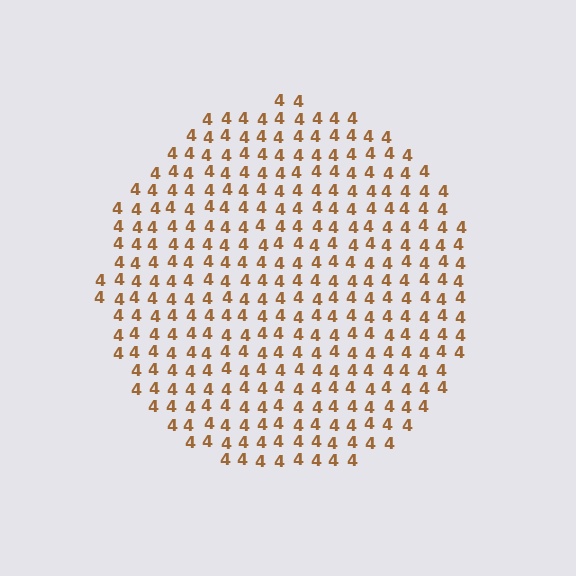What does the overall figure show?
The overall figure shows a circle.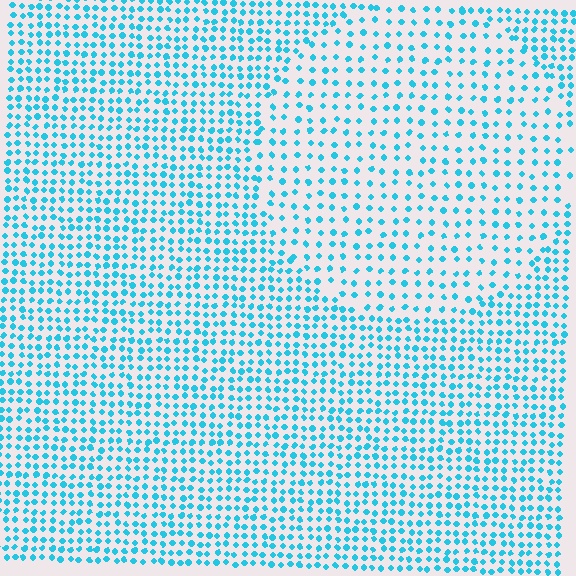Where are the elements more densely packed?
The elements are more densely packed outside the circle boundary.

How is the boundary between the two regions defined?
The boundary is defined by a change in element density (approximately 1.8x ratio). All elements are the same color, size, and shape.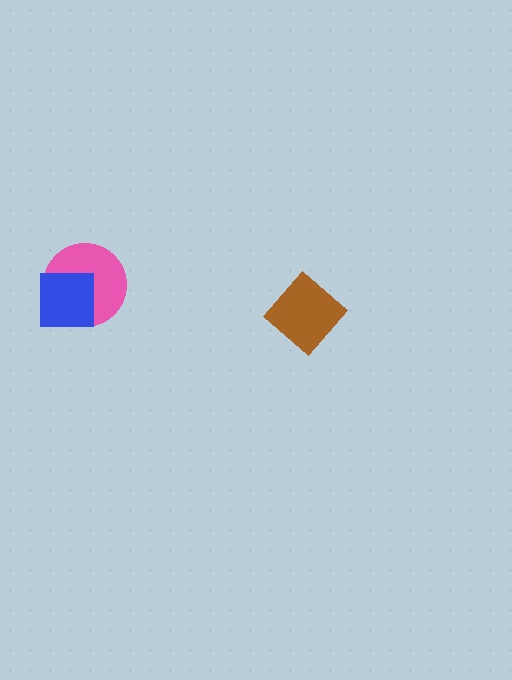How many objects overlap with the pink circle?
1 object overlaps with the pink circle.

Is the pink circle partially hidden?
Yes, it is partially covered by another shape.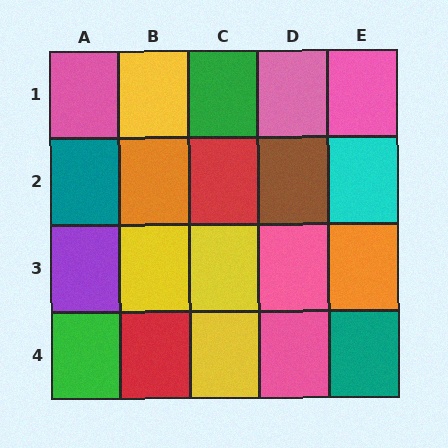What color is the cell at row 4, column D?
Pink.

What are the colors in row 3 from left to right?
Purple, yellow, yellow, pink, orange.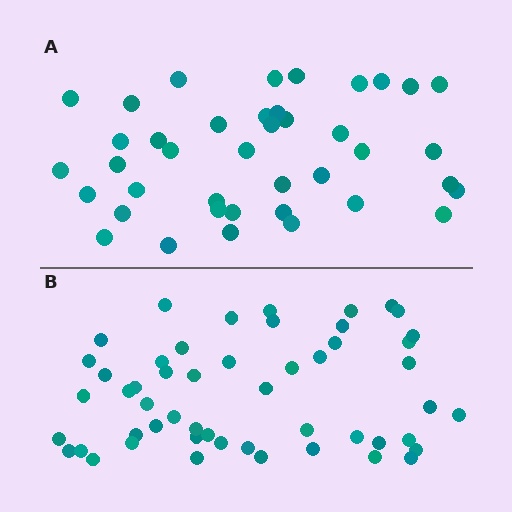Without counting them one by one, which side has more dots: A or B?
Region B (the bottom region) has more dots.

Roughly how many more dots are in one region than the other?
Region B has roughly 12 or so more dots than region A.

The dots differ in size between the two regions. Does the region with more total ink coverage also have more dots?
No. Region A has more total ink coverage because its dots are larger, but region B actually contains more individual dots. Total area can be misleading — the number of items is what matters here.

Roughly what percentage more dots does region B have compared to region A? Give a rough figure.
About 30% more.